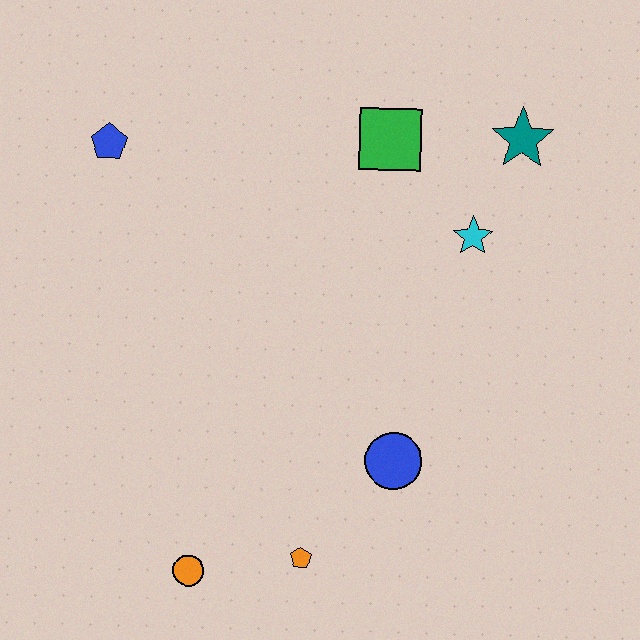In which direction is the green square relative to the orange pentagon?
The green square is above the orange pentagon.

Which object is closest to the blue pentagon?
The green square is closest to the blue pentagon.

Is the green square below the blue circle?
No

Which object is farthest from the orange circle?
The teal star is farthest from the orange circle.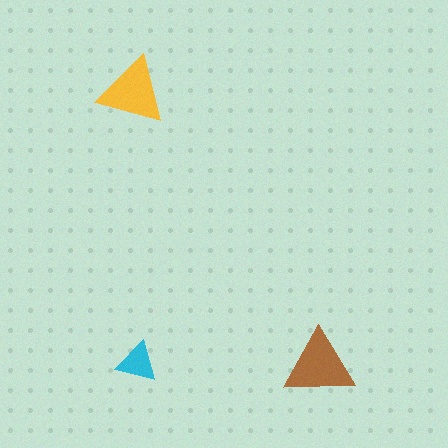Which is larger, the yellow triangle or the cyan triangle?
The yellow one.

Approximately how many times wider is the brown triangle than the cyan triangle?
About 1.5 times wider.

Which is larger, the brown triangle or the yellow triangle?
The brown one.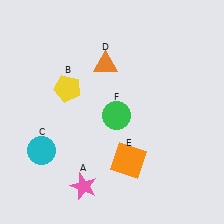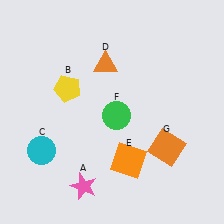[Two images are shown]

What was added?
An orange square (G) was added in Image 2.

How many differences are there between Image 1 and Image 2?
There is 1 difference between the two images.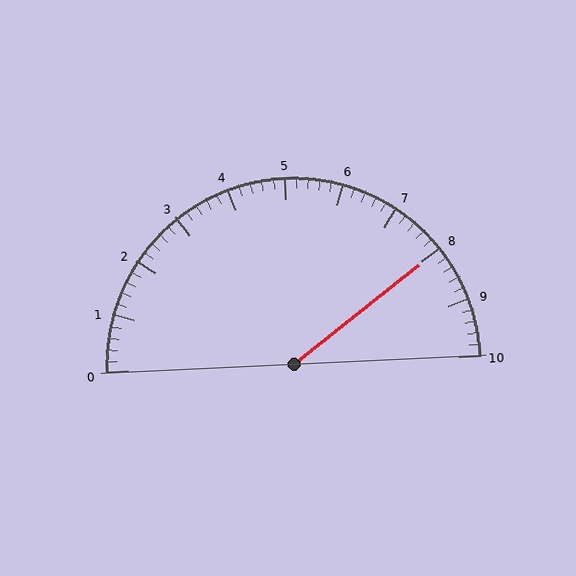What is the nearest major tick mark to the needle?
The nearest major tick mark is 8.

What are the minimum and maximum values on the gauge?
The gauge ranges from 0 to 10.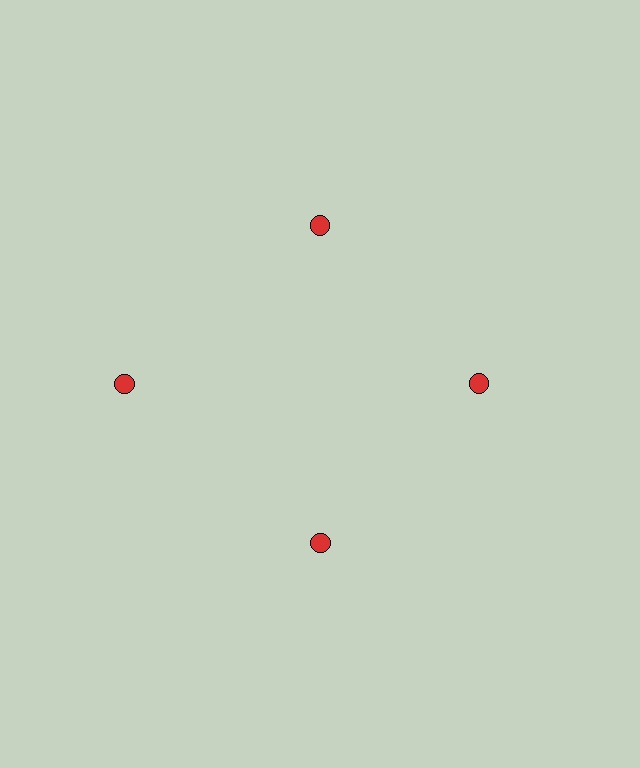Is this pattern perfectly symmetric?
No. The 4 red circles are arranged in a ring, but one element near the 9 o'clock position is pushed outward from the center, breaking the 4-fold rotational symmetry.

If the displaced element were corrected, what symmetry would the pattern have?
It would have 4-fold rotational symmetry — the pattern would map onto itself every 90 degrees.